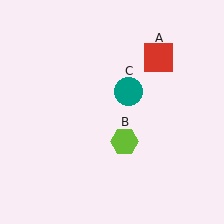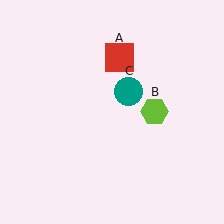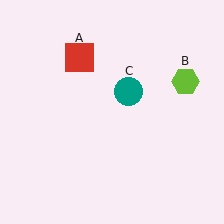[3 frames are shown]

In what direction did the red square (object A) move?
The red square (object A) moved left.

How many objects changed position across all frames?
2 objects changed position: red square (object A), lime hexagon (object B).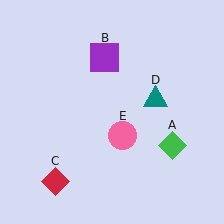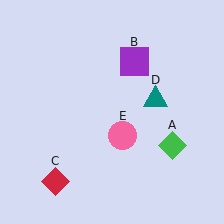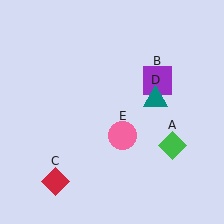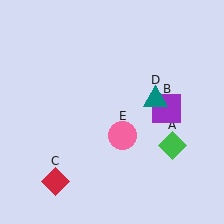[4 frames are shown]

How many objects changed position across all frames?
1 object changed position: purple square (object B).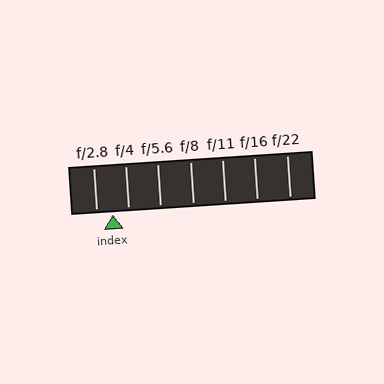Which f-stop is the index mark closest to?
The index mark is closest to f/4.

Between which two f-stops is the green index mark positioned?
The index mark is between f/2.8 and f/4.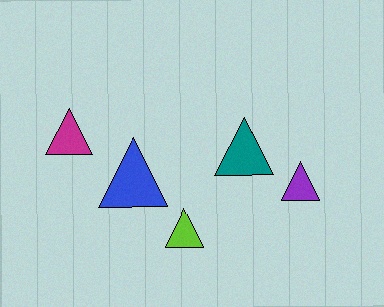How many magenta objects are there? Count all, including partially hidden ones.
There is 1 magenta object.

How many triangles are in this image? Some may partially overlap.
There are 5 triangles.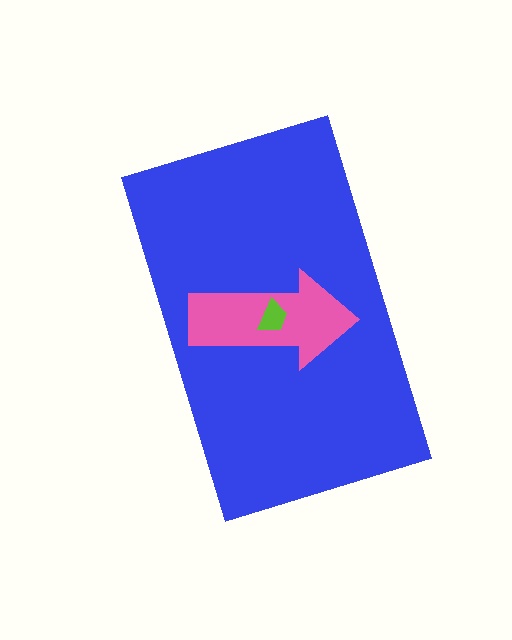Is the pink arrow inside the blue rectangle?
Yes.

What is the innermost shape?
The lime trapezoid.